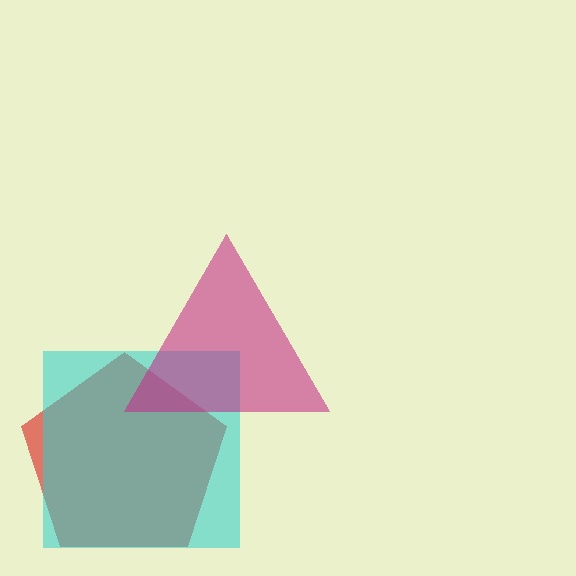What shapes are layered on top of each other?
The layered shapes are: a red pentagon, a cyan square, a magenta triangle.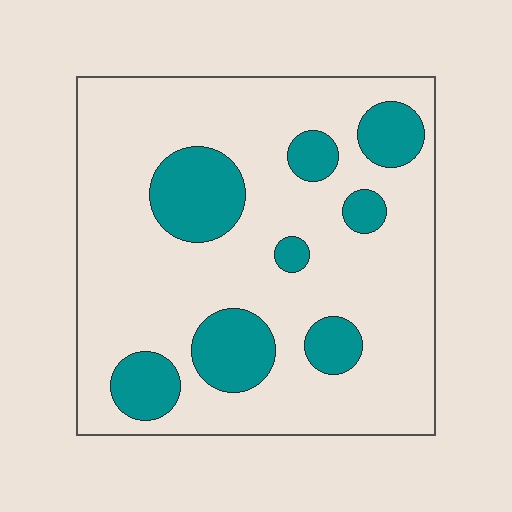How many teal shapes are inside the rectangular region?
8.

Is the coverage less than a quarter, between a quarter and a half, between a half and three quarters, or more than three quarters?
Less than a quarter.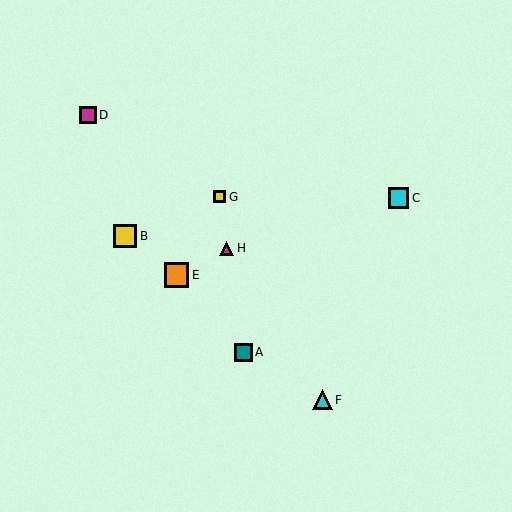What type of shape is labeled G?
Shape G is a yellow square.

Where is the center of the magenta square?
The center of the magenta square is at (88, 115).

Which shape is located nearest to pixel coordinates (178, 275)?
The orange square (labeled E) at (176, 275) is nearest to that location.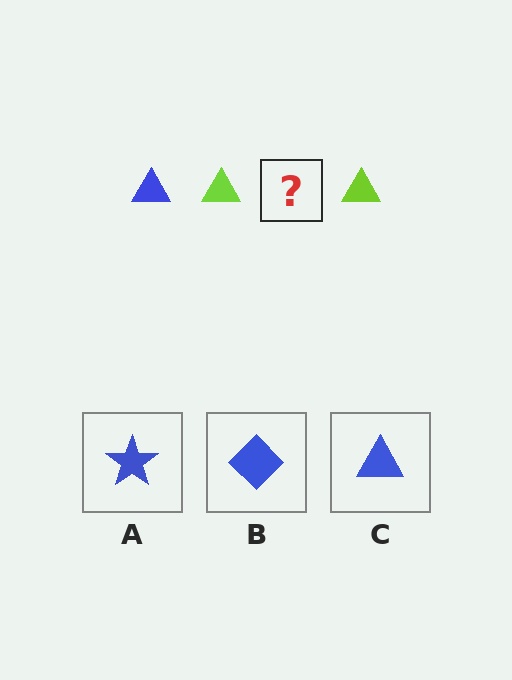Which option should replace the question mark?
Option C.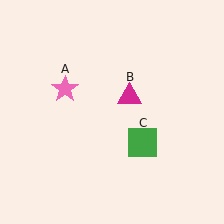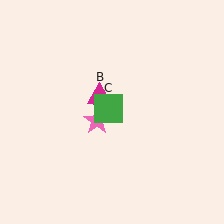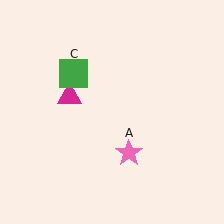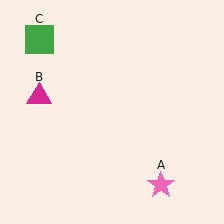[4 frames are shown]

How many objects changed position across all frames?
3 objects changed position: pink star (object A), magenta triangle (object B), green square (object C).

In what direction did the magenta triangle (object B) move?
The magenta triangle (object B) moved left.